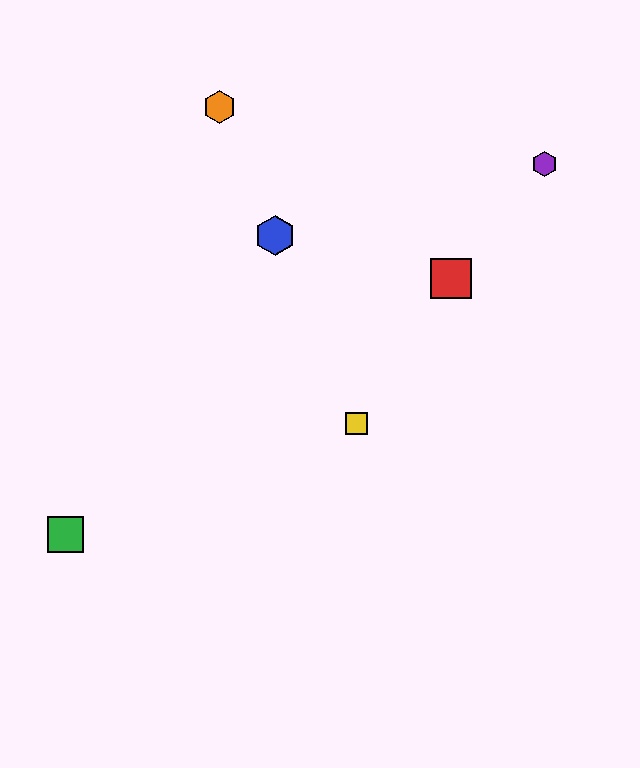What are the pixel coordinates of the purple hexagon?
The purple hexagon is at (545, 164).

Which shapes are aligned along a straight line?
The blue hexagon, the yellow square, the orange hexagon are aligned along a straight line.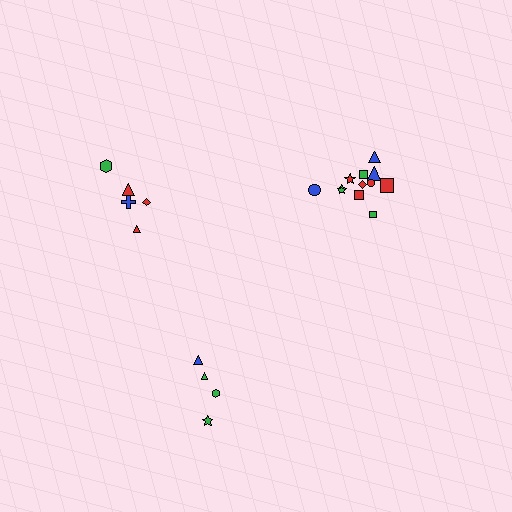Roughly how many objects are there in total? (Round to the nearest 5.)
Roughly 20 objects in total.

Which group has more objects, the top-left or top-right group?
The top-right group.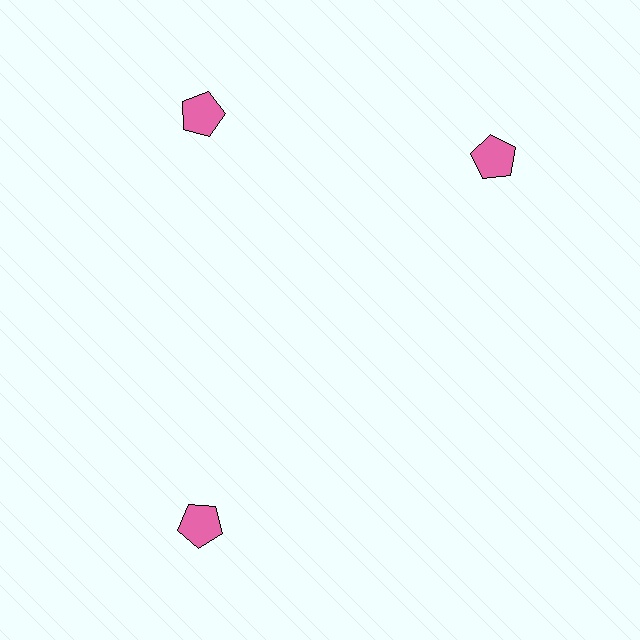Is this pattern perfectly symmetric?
No. The 3 pink pentagons are arranged in a ring, but one element near the 3 o'clock position is rotated out of alignment along the ring, breaking the 3-fold rotational symmetry.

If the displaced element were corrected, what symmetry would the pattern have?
It would have 3-fold rotational symmetry — the pattern would map onto itself every 120 degrees.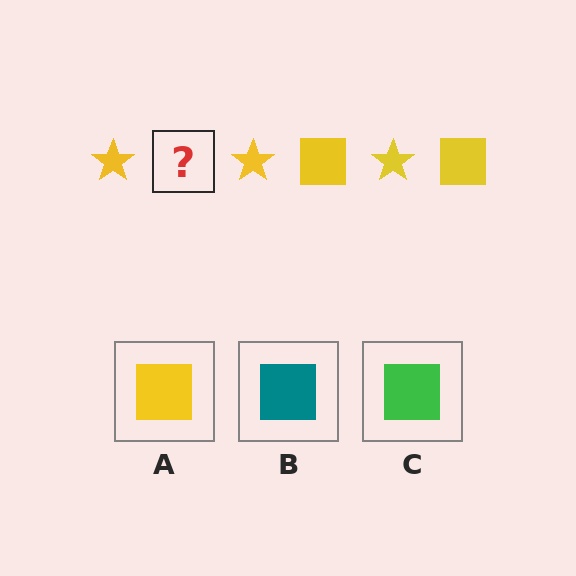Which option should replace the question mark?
Option A.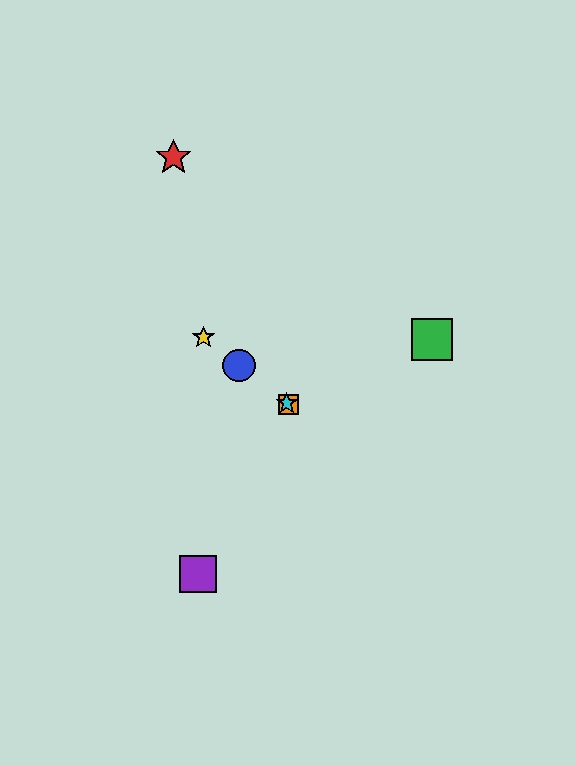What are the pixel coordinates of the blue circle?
The blue circle is at (239, 365).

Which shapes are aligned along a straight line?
The blue circle, the yellow star, the orange square, the cyan star are aligned along a straight line.